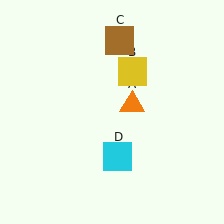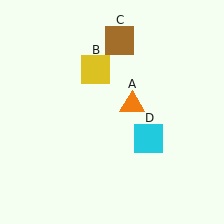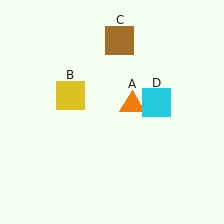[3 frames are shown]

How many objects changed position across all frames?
2 objects changed position: yellow square (object B), cyan square (object D).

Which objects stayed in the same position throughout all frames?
Orange triangle (object A) and brown square (object C) remained stationary.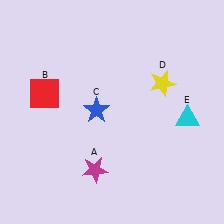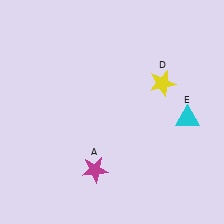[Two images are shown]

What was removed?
The blue star (C), the red square (B) were removed in Image 2.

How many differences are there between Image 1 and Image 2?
There are 2 differences between the two images.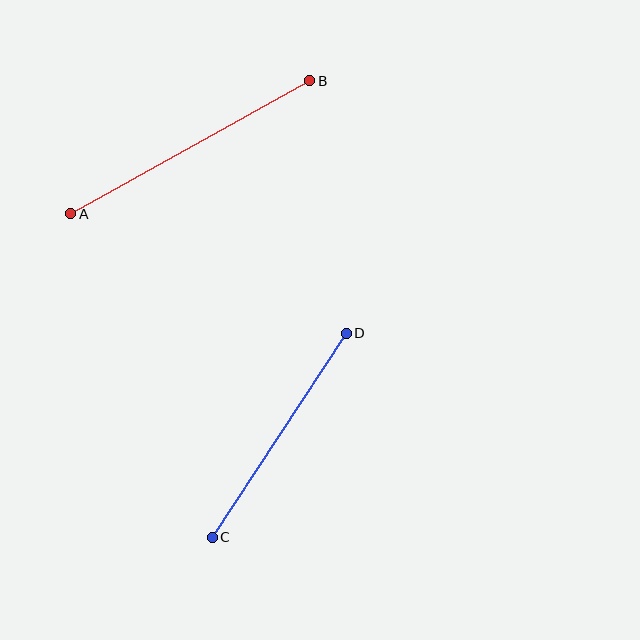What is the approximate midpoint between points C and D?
The midpoint is at approximately (279, 435) pixels.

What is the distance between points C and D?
The distance is approximately 244 pixels.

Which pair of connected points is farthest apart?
Points A and B are farthest apart.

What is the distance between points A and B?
The distance is approximately 274 pixels.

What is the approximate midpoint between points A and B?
The midpoint is at approximately (190, 147) pixels.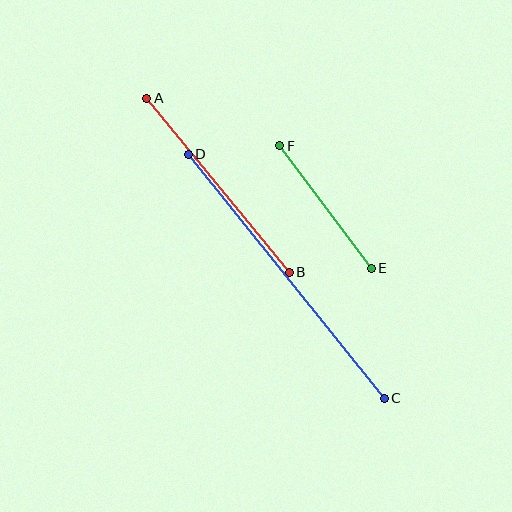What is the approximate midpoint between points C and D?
The midpoint is at approximately (286, 276) pixels.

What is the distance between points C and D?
The distance is approximately 313 pixels.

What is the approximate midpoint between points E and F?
The midpoint is at approximately (326, 207) pixels.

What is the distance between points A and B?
The distance is approximately 225 pixels.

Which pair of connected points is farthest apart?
Points C and D are farthest apart.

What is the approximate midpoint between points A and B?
The midpoint is at approximately (218, 185) pixels.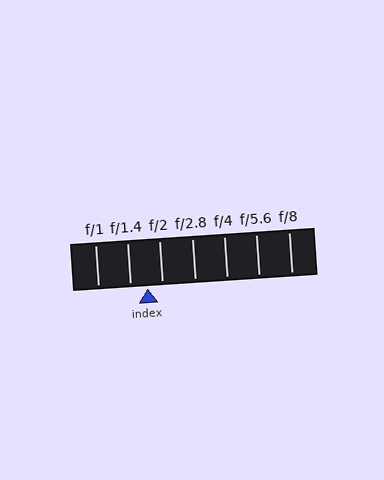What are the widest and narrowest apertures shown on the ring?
The widest aperture shown is f/1 and the narrowest is f/8.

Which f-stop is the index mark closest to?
The index mark is closest to f/2.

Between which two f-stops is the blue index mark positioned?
The index mark is between f/1.4 and f/2.